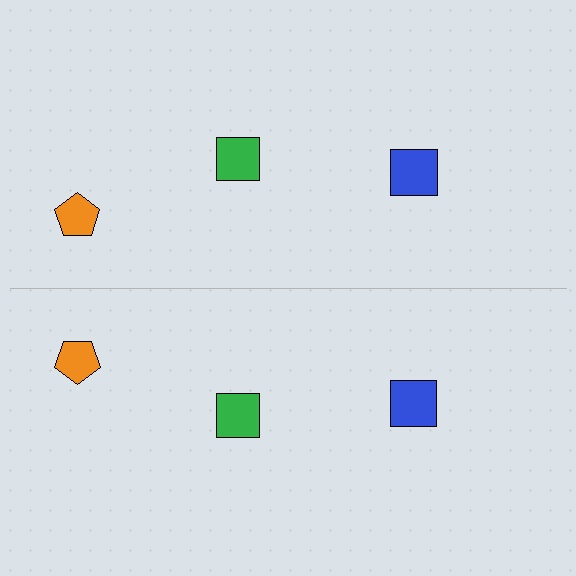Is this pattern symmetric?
Yes, this pattern has bilateral (reflection) symmetry.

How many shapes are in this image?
There are 6 shapes in this image.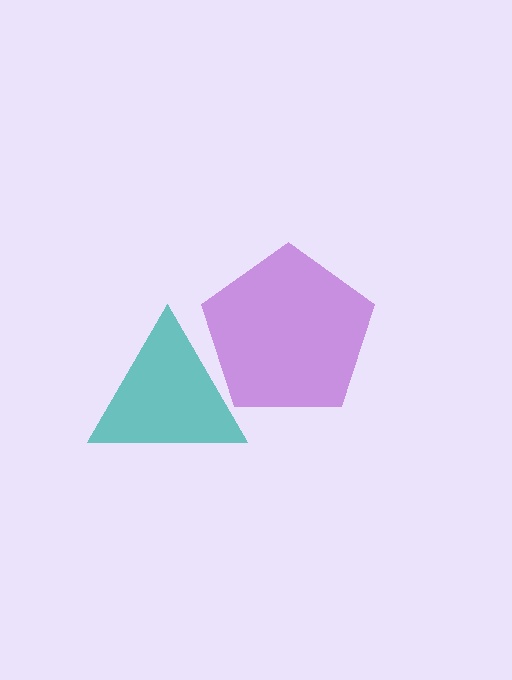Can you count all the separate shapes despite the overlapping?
Yes, there are 2 separate shapes.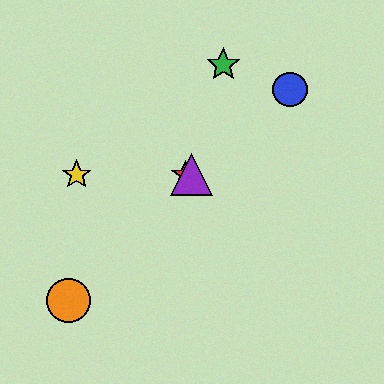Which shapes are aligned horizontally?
The red star, the yellow star, the purple triangle are aligned horizontally.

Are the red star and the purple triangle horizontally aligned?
Yes, both are at y≈175.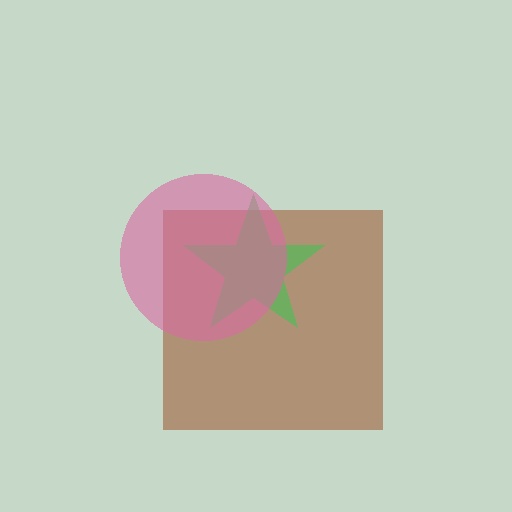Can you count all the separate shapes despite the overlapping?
Yes, there are 3 separate shapes.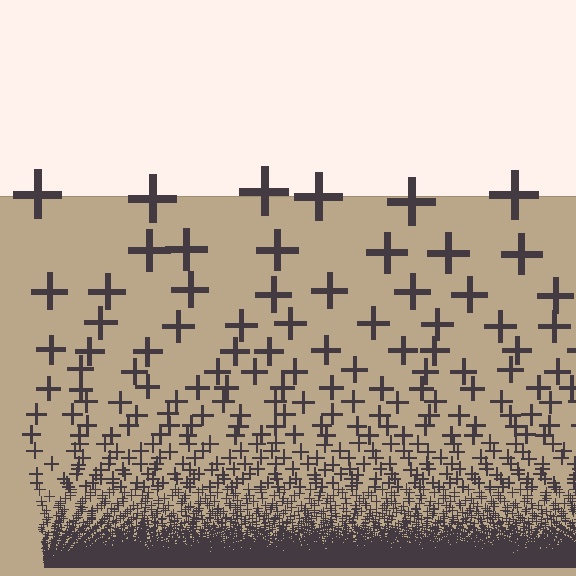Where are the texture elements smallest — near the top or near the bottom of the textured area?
Near the bottom.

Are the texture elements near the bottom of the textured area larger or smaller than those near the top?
Smaller. The gradient is inverted — elements near the bottom are smaller and denser.